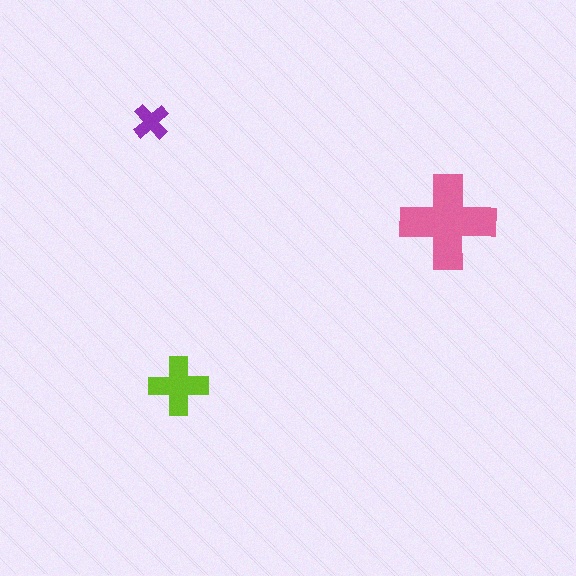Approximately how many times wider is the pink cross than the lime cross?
About 1.5 times wider.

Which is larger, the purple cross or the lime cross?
The lime one.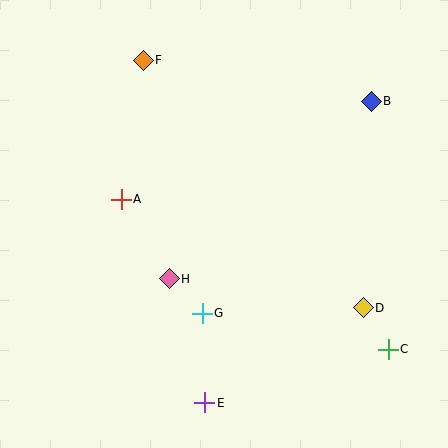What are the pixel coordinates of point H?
Point H is at (169, 279).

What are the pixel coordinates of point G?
Point G is at (202, 313).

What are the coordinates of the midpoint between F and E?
The midpoint between F and E is at (174, 231).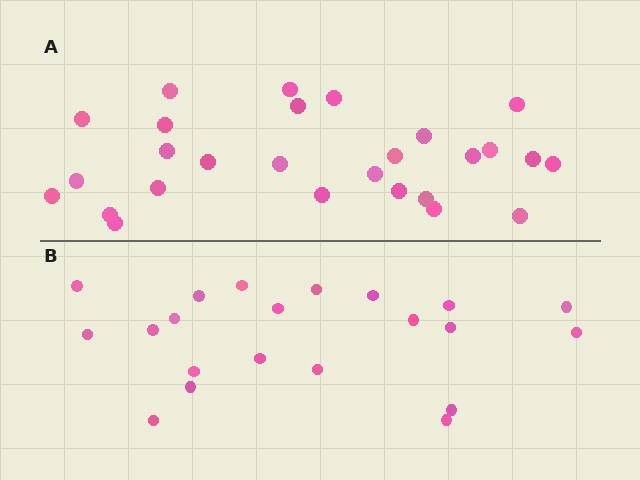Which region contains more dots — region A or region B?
Region A (the top region) has more dots.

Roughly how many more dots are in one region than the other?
Region A has about 6 more dots than region B.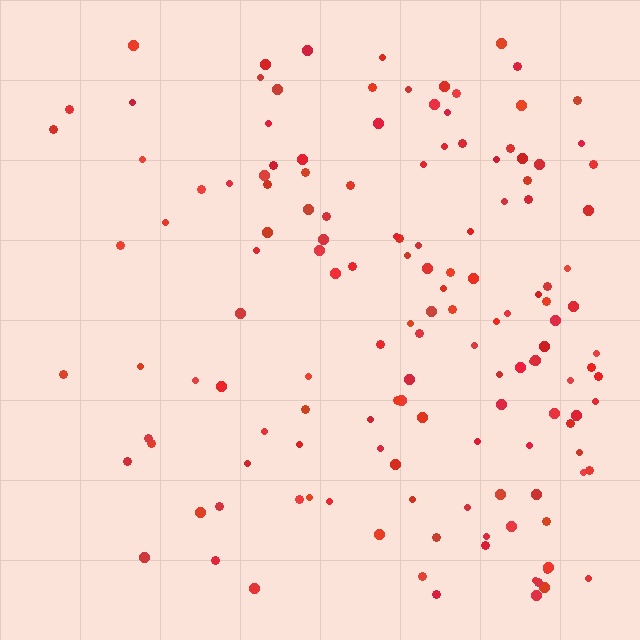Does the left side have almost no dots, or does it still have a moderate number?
Still a moderate number, just noticeably fewer than the right.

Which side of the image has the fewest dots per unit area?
The left.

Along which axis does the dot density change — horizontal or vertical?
Horizontal.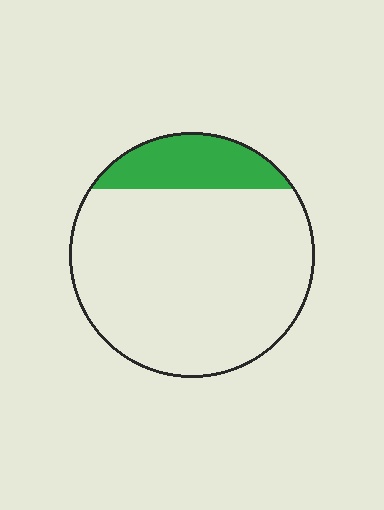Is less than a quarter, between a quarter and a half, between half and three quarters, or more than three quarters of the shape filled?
Less than a quarter.